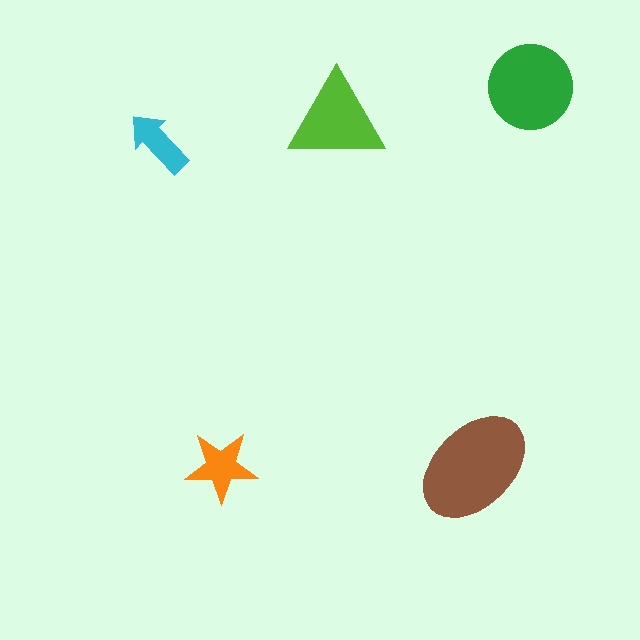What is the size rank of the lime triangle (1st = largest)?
3rd.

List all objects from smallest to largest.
The cyan arrow, the orange star, the lime triangle, the green circle, the brown ellipse.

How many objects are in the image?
There are 5 objects in the image.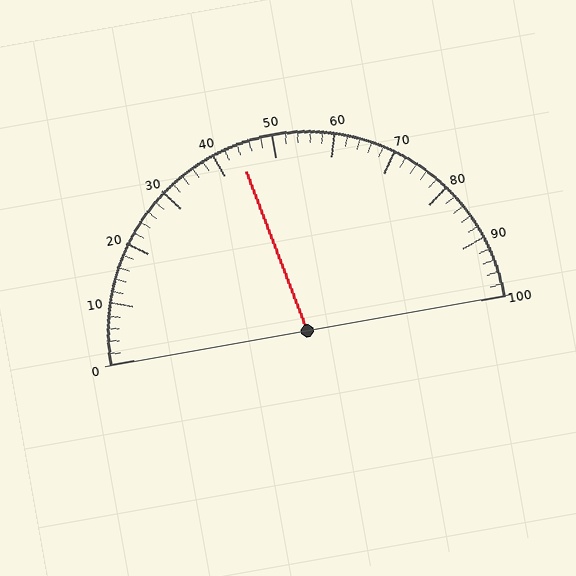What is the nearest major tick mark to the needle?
The nearest major tick mark is 40.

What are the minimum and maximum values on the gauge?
The gauge ranges from 0 to 100.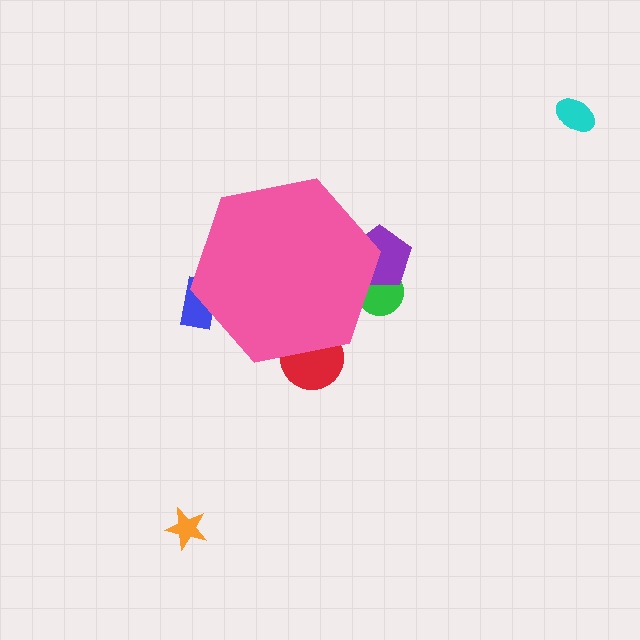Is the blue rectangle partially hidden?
Yes, the blue rectangle is partially hidden behind the pink hexagon.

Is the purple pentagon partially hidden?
Yes, the purple pentagon is partially hidden behind the pink hexagon.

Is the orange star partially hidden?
No, the orange star is fully visible.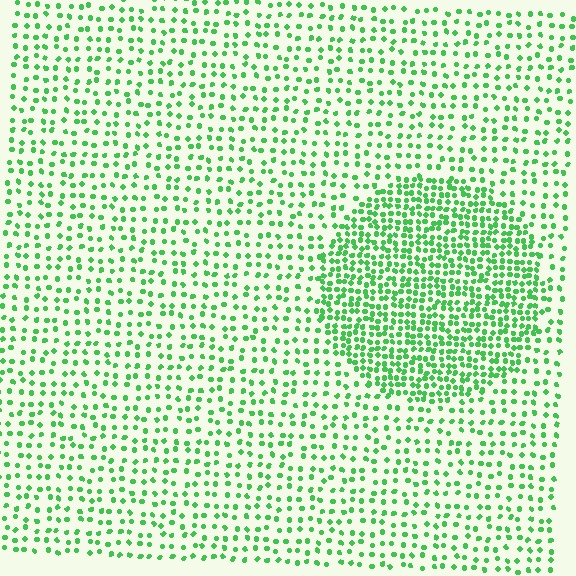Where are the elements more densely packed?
The elements are more densely packed inside the circle boundary.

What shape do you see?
I see a circle.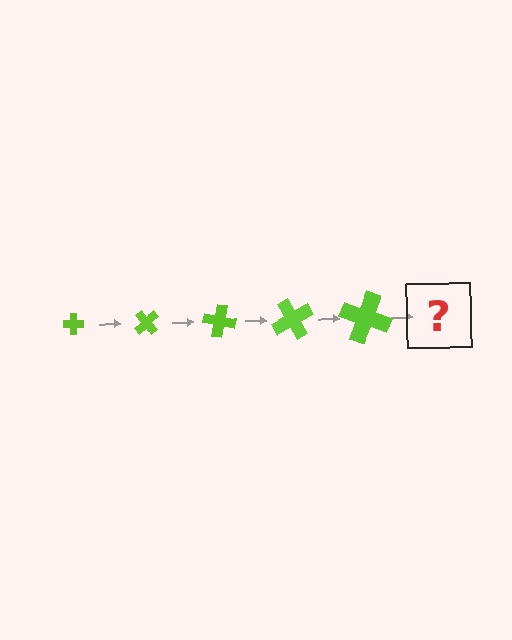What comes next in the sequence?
The next element should be a cross, larger than the previous one and rotated 250 degrees from the start.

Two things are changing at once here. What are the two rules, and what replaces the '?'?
The two rules are that the cross grows larger each step and it rotates 50 degrees each step. The '?' should be a cross, larger than the previous one and rotated 250 degrees from the start.